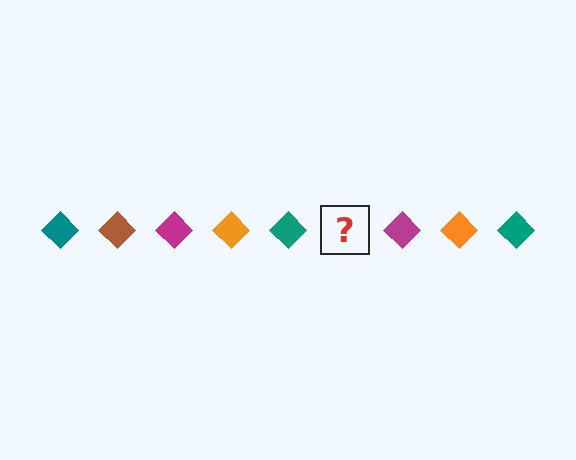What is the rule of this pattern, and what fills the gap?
The rule is that the pattern cycles through teal, brown, magenta, orange diamonds. The gap should be filled with a brown diamond.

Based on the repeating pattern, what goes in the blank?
The blank should be a brown diamond.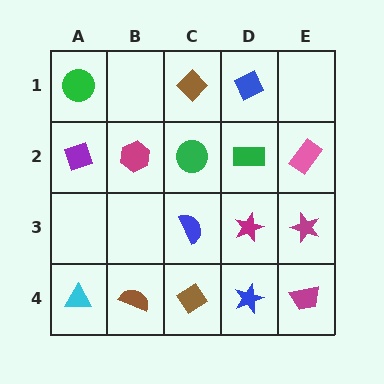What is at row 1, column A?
A green circle.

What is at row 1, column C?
A brown diamond.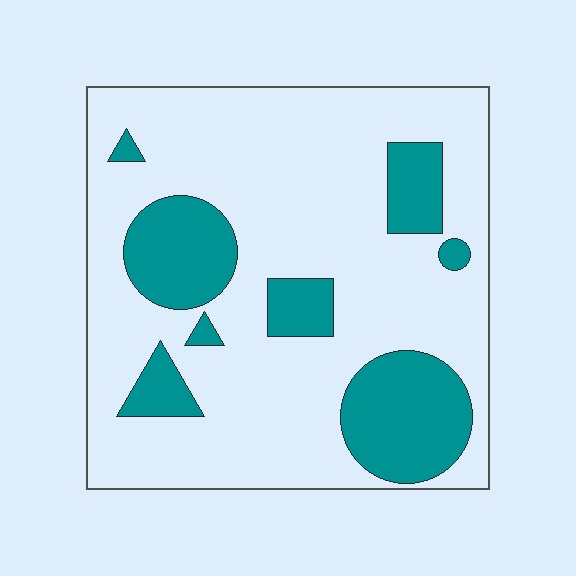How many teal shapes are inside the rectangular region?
8.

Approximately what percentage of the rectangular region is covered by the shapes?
Approximately 25%.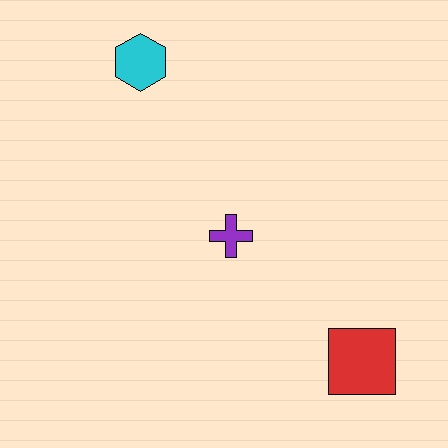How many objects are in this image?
There are 3 objects.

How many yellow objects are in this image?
There are no yellow objects.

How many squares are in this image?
There is 1 square.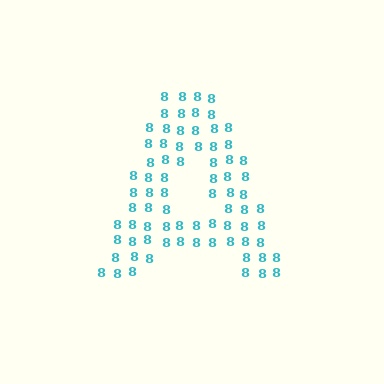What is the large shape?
The large shape is the letter A.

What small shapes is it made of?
It is made of small digit 8's.